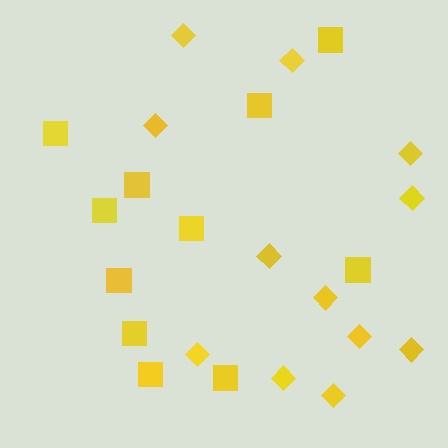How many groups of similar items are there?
There are 2 groups: one group of diamonds (12) and one group of squares (11).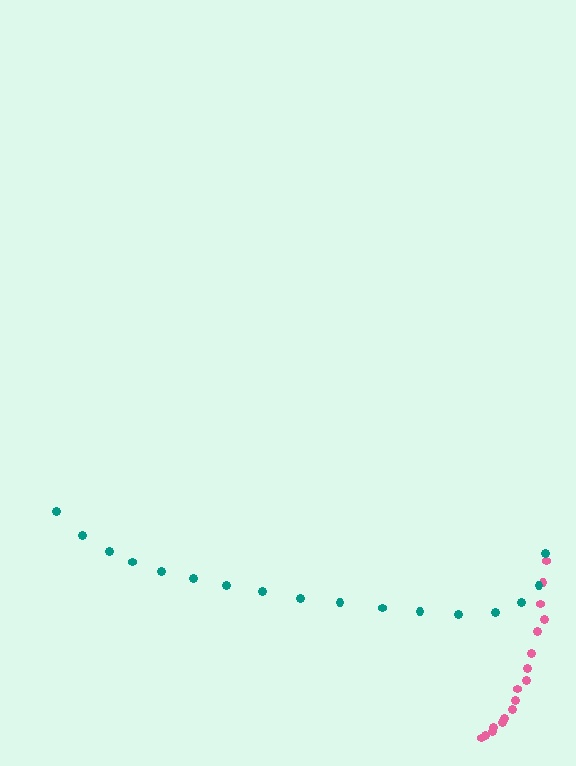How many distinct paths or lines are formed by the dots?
There are 2 distinct paths.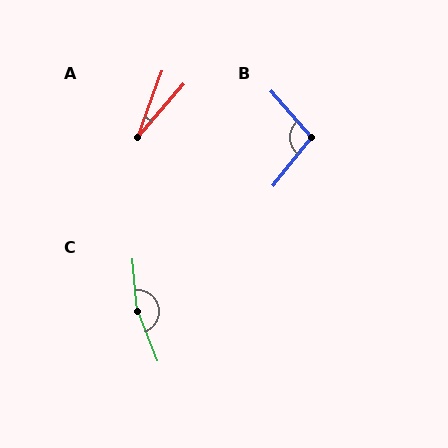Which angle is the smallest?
A, at approximately 21 degrees.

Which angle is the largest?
C, at approximately 164 degrees.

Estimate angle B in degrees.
Approximately 101 degrees.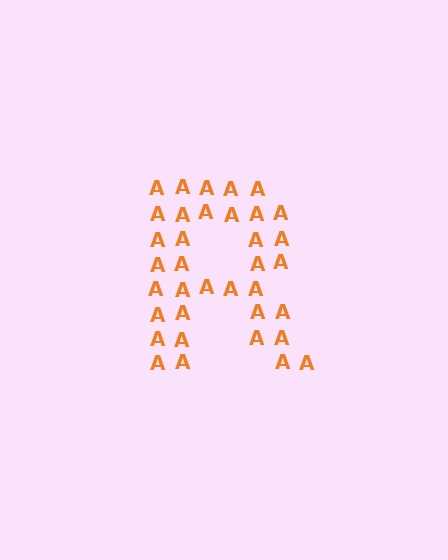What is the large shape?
The large shape is the letter R.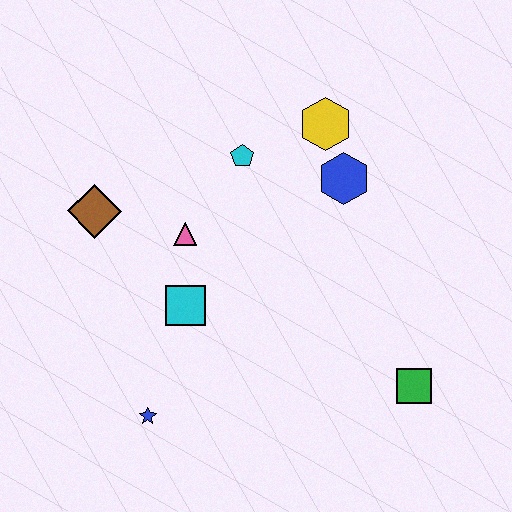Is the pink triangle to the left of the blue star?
No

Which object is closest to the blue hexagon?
The yellow hexagon is closest to the blue hexagon.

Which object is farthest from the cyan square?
The green square is farthest from the cyan square.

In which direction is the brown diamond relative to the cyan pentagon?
The brown diamond is to the left of the cyan pentagon.